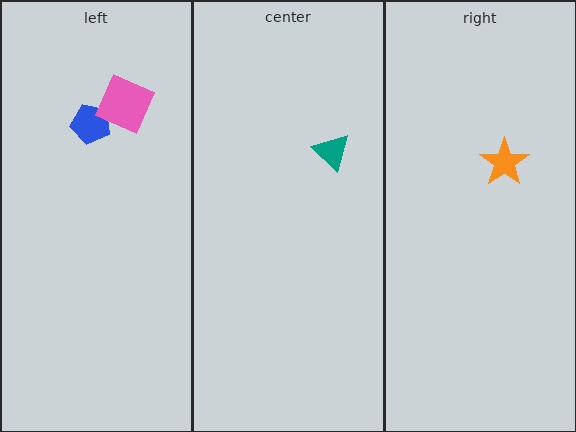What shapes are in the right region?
The orange star.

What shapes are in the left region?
The blue pentagon, the pink diamond.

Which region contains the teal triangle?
The center region.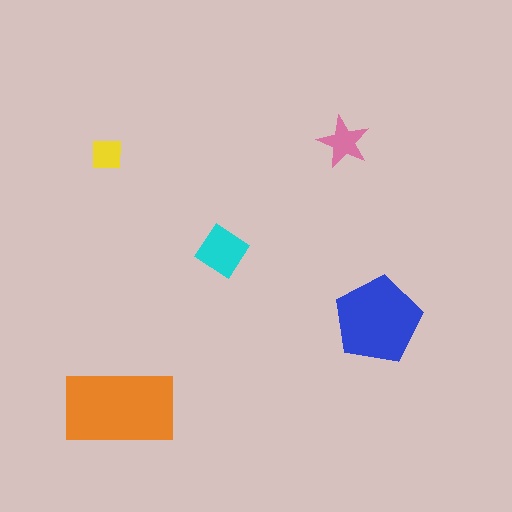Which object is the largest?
The orange rectangle.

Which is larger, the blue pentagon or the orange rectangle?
The orange rectangle.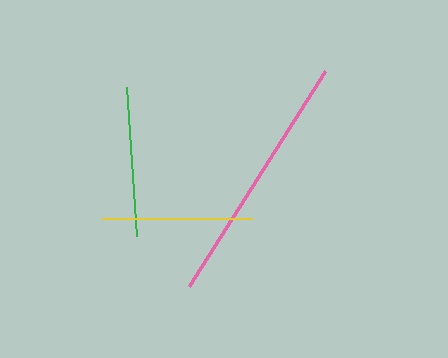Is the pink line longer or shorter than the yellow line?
The pink line is longer than the yellow line.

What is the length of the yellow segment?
The yellow segment is approximately 150 pixels long.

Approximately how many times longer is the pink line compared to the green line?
The pink line is approximately 1.7 times the length of the green line.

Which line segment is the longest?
The pink line is the longest at approximately 255 pixels.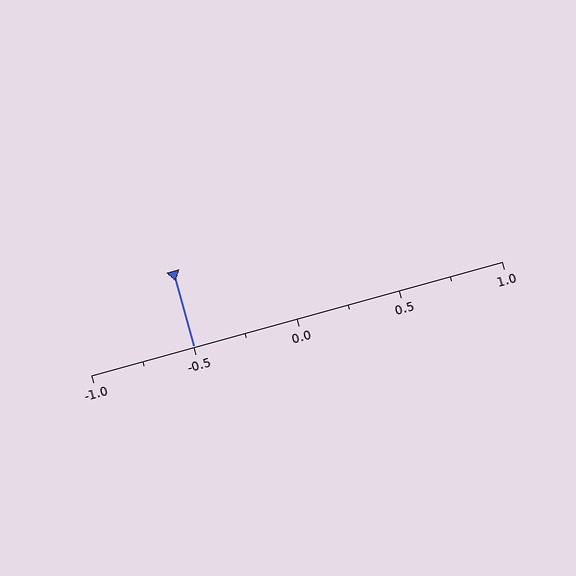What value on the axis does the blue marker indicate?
The marker indicates approximately -0.5.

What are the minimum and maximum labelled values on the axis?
The axis runs from -1.0 to 1.0.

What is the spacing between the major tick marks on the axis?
The major ticks are spaced 0.5 apart.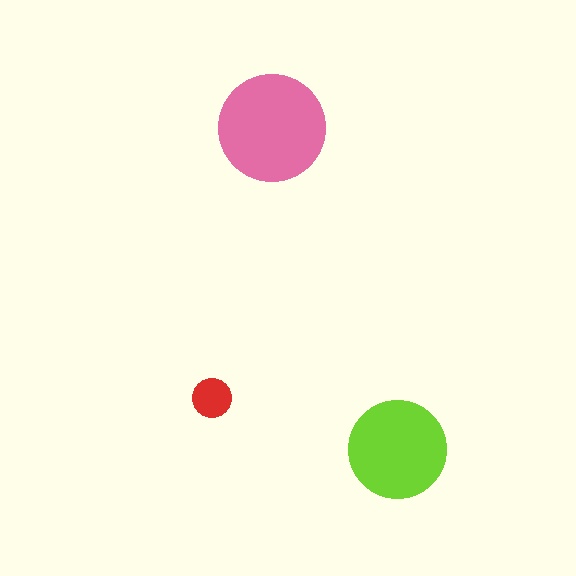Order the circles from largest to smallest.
the pink one, the lime one, the red one.